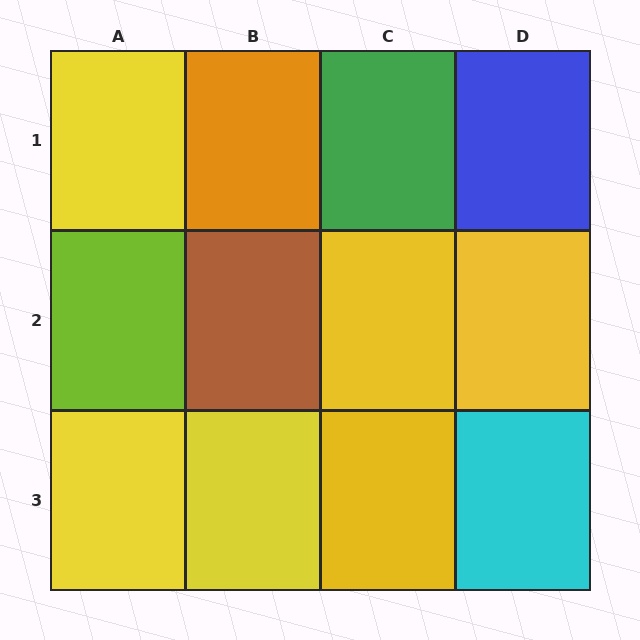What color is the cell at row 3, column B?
Yellow.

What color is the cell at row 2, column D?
Yellow.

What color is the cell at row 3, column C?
Yellow.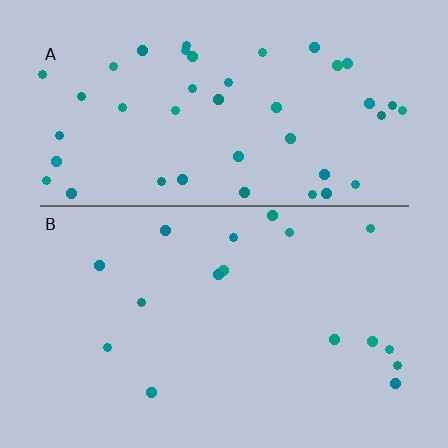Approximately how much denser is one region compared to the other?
Approximately 2.6× — region A over region B.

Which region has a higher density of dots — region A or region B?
A (the top).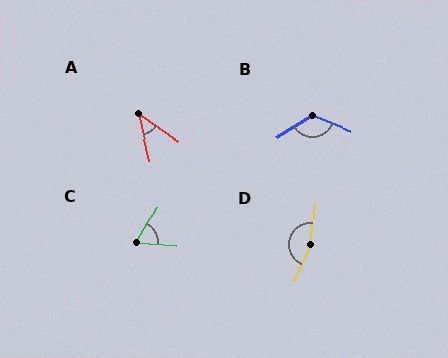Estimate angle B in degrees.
Approximately 127 degrees.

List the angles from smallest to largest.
A (41°), C (64°), B (127°), D (161°).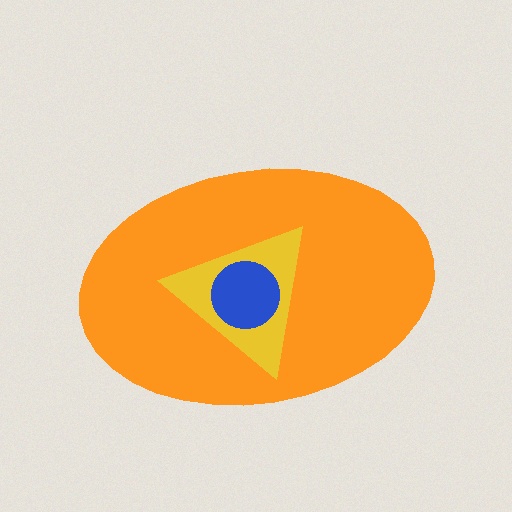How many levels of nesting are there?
3.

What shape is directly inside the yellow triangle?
The blue circle.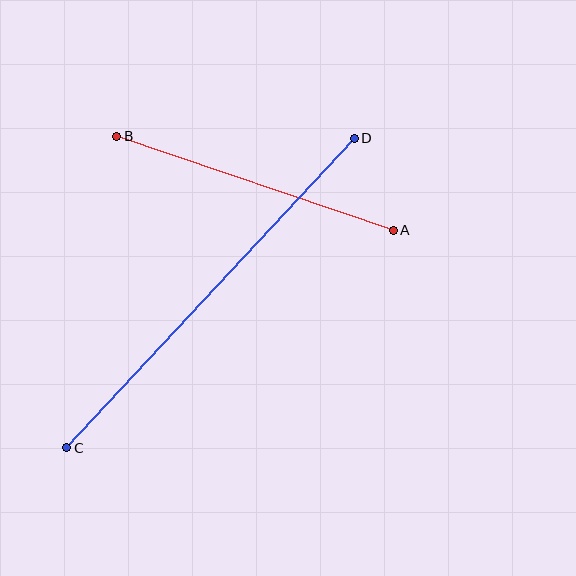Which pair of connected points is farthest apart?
Points C and D are farthest apart.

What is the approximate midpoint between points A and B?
The midpoint is at approximately (255, 183) pixels.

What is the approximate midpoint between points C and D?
The midpoint is at approximately (211, 293) pixels.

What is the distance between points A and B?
The distance is approximately 292 pixels.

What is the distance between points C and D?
The distance is approximately 423 pixels.